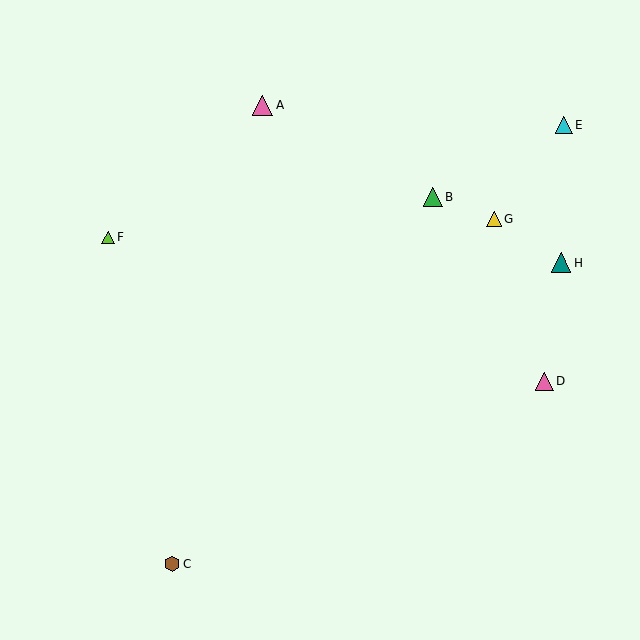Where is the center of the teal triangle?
The center of the teal triangle is at (561, 263).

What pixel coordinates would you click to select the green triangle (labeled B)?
Click at (433, 197) to select the green triangle B.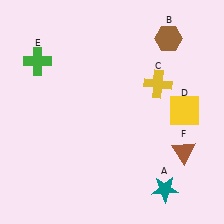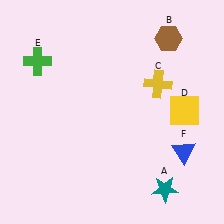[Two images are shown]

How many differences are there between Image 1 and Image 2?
There is 1 difference between the two images.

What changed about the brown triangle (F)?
In Image 1, F is brown. In Image 2, it changed to blue.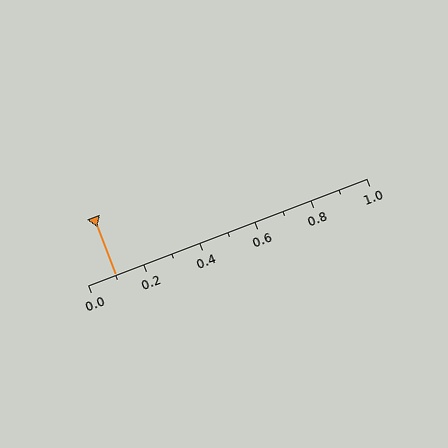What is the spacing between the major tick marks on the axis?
The major ticks are spaced 0.2 apart.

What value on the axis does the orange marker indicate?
The marker indicates approximately 0.1.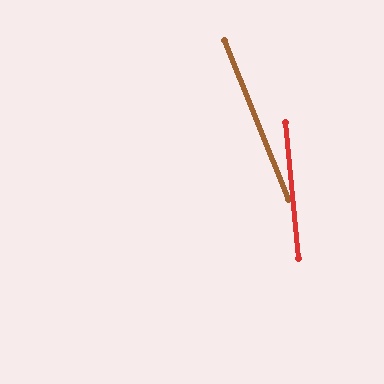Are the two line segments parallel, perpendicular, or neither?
Neither parallel nor perpendicular — they differ by about 16°.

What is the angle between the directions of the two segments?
Approximately 16 degrees.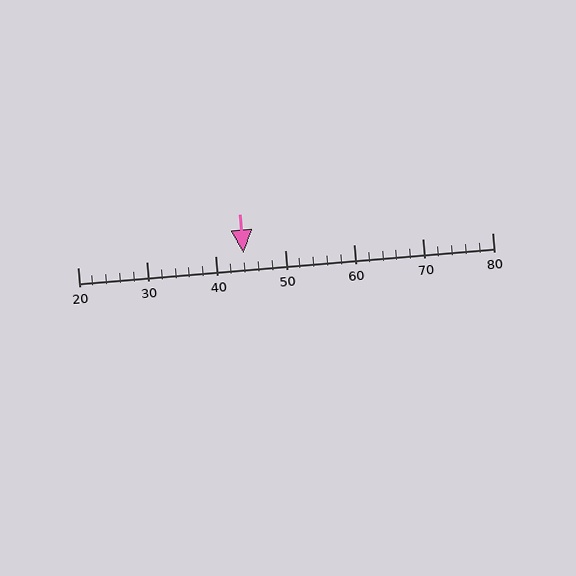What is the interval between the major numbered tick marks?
The major tick marks are spaced 10 units apart.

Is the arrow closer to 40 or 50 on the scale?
The arrow is closer to 40.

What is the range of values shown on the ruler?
The ruler shows values from 20 to 80.